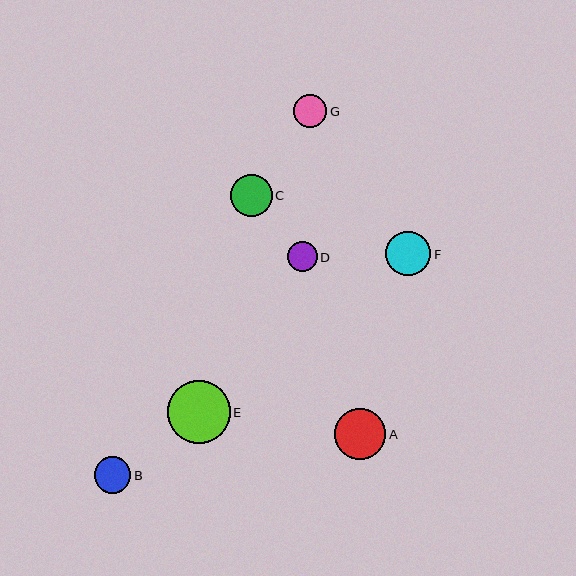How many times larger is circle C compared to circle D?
Circle C is approximately 1.4 times the size of circle D.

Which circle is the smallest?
Circle D is the smallest with a size of approximately 30 pixels.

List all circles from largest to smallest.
From largest to smallest: E, A, F, C, B, G, D.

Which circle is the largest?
Circle E is the largest with a size of approximately 63 pixels.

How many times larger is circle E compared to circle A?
Circle E is approximately 1.2 times the size of circle A.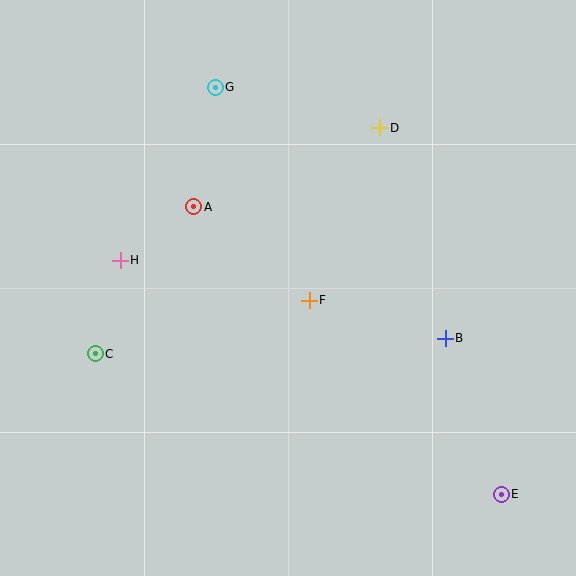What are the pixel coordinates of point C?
Point C is at (95, 354).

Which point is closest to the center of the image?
Point F at (309, 300) is closest to the center.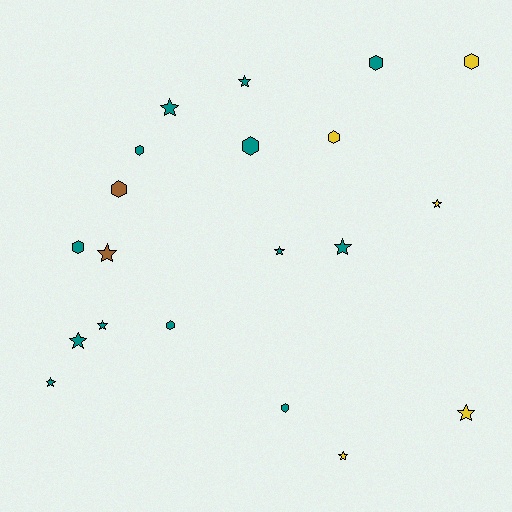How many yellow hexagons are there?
There are 2 yellow hexagons.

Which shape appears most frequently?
Star, with 11 objects.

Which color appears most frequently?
Teal, with 13 objects.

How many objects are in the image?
There are 20 objects.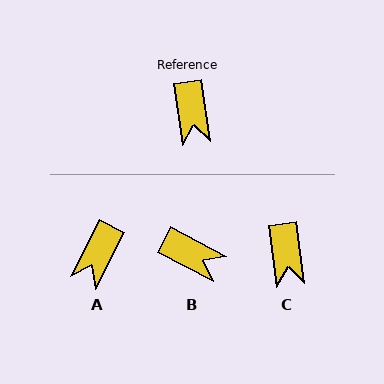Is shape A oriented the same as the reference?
No, it is off by about 35 degrees.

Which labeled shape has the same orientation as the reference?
C.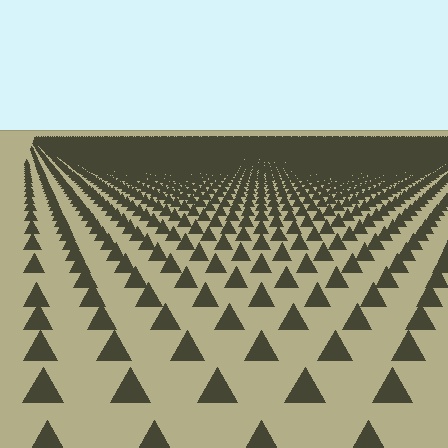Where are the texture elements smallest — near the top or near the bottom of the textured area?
Near the top.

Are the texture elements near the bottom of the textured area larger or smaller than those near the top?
Larger. Near the bottom, elements are closer to the viewer and appear at a bigger on-screen size.